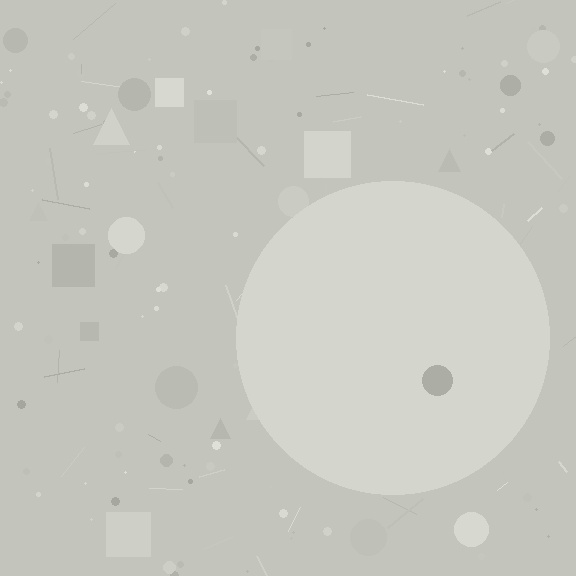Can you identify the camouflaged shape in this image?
The camouflaged shape is a circle.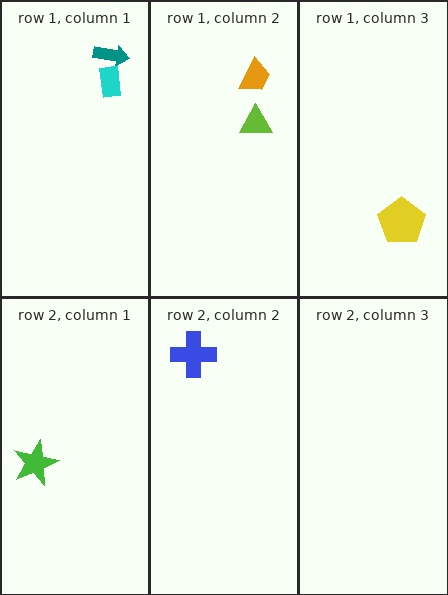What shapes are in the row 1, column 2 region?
The orange trapezoid, the lime triangle.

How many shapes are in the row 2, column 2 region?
1.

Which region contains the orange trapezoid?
The row 1, column 2 region.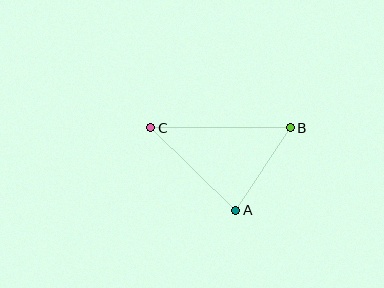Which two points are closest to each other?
Points A and B are closest to each other.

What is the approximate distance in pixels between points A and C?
The distance between A and C is approximately 118 pixels.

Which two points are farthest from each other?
Points B and C are farthest from each other.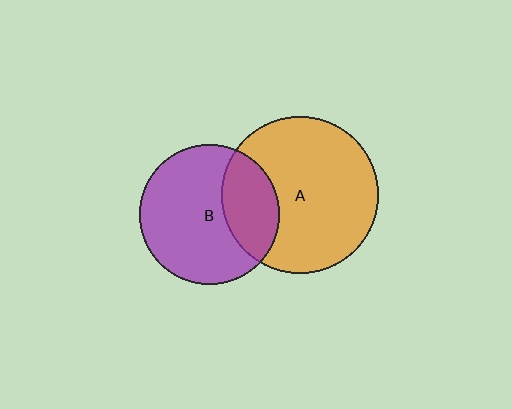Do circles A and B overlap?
Yes.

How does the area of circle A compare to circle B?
Approximately 1.3 times.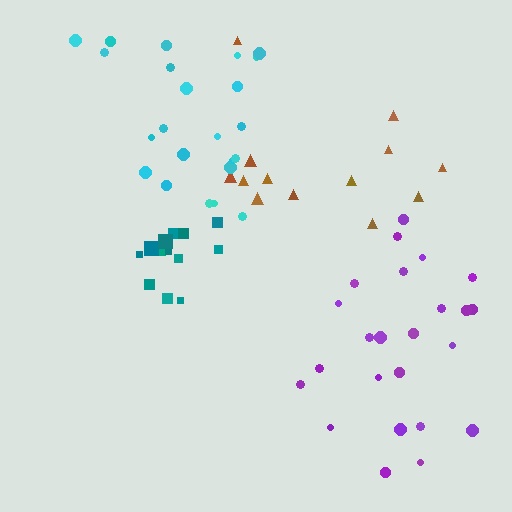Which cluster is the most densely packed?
Teal.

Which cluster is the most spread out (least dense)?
Brown.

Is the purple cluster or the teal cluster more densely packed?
Teal.